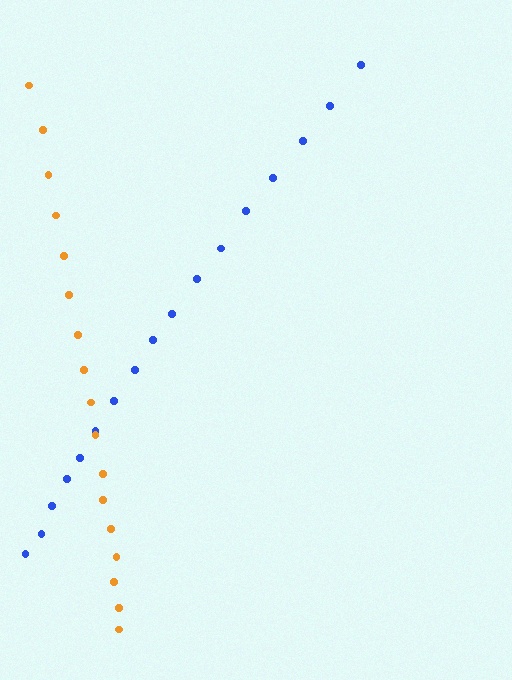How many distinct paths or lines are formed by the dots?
There are 2 distinct paths.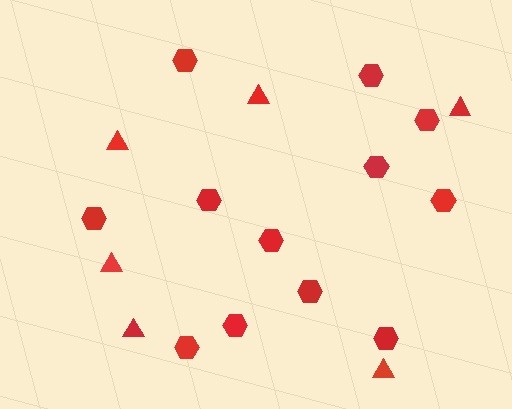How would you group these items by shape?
There are 2 groups: one group of hexagons (12) and one group of triangles (6).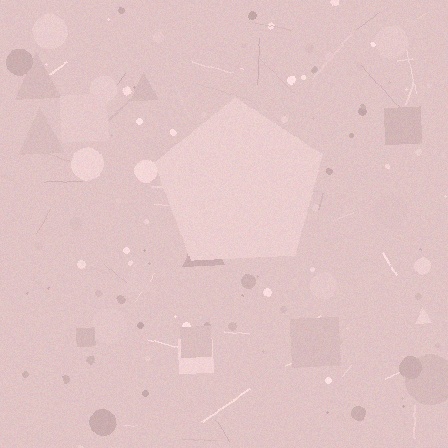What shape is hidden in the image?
A pentagon is hidden in the image.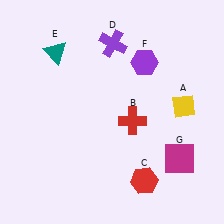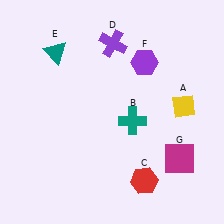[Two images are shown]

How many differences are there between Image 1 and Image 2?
There is 1 difference between the two images.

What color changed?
The cross (B) changed from red in Image 1 to teal in Image 2.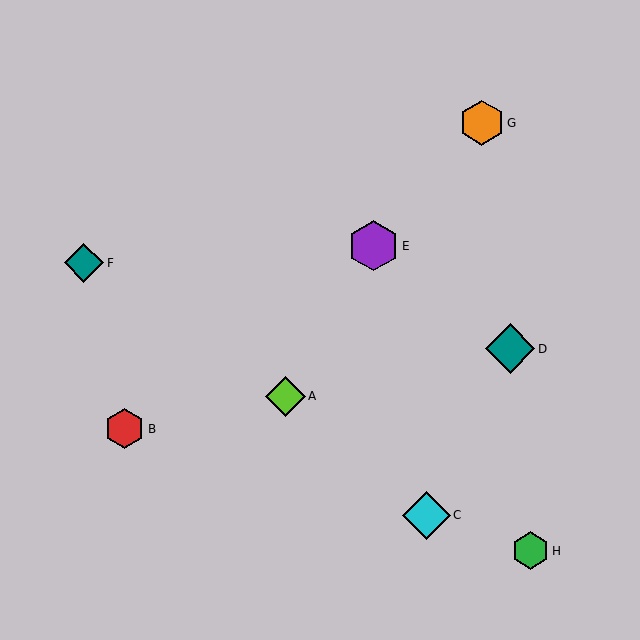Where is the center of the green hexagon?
The center of the green hexagon is at (530, 551).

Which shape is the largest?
The purple hexagon (labeled E) is the largest.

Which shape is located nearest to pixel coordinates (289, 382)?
The lime diamond (labeled A) at (285, 396) is nearest to that location.